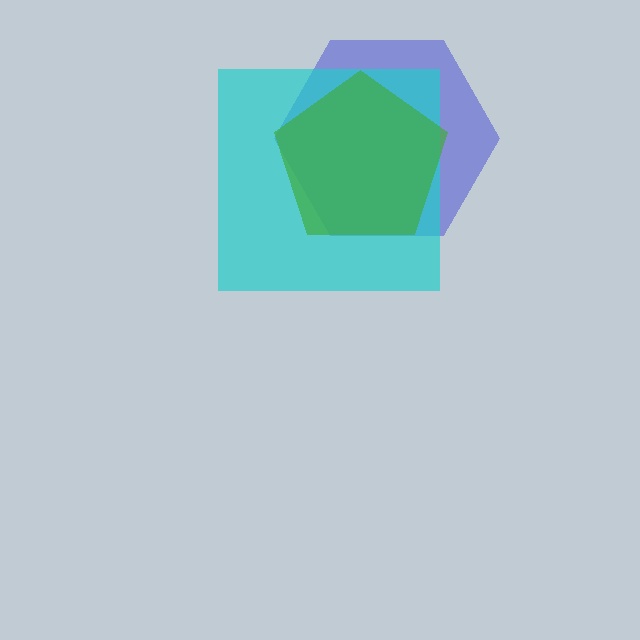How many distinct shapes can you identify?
There are 3 distinct shapes: a blue hexagon, a cyan square, a green pentagon.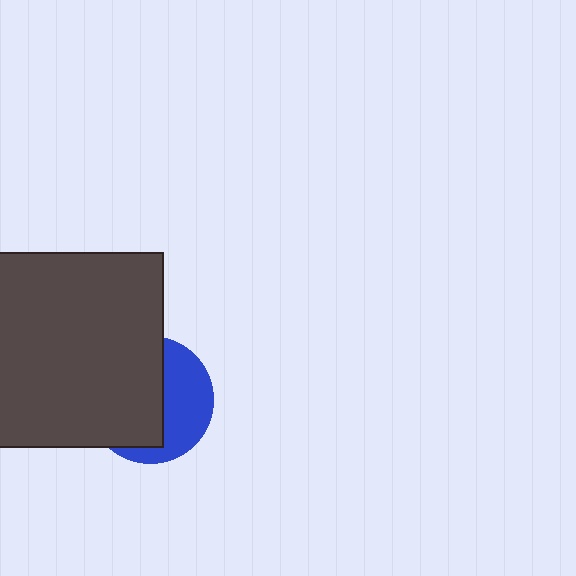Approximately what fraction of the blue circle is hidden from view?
Roughly 58% of the blue circle is hidden behind the dark gray square.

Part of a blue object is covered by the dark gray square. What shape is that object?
It is a circle.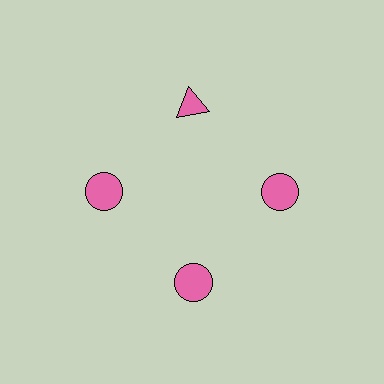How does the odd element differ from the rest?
It has a different shape: triangle instead of circle.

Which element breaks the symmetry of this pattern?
The pink triangle at roughly the 12 o'clock position breaks the symmetry. All other shapes are pink circles.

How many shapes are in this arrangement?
There are 4 shapes arranged in a ring pattern.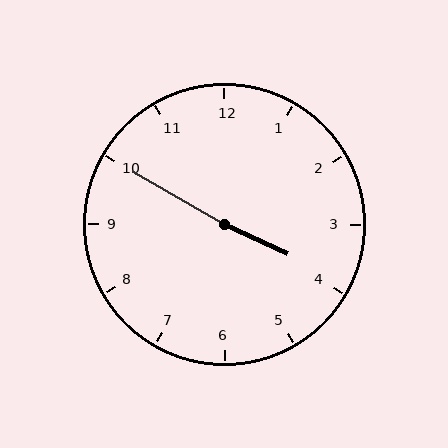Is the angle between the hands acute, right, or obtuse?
It is obtuse.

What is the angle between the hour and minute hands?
Approximately 175 degrees.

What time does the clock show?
3:50.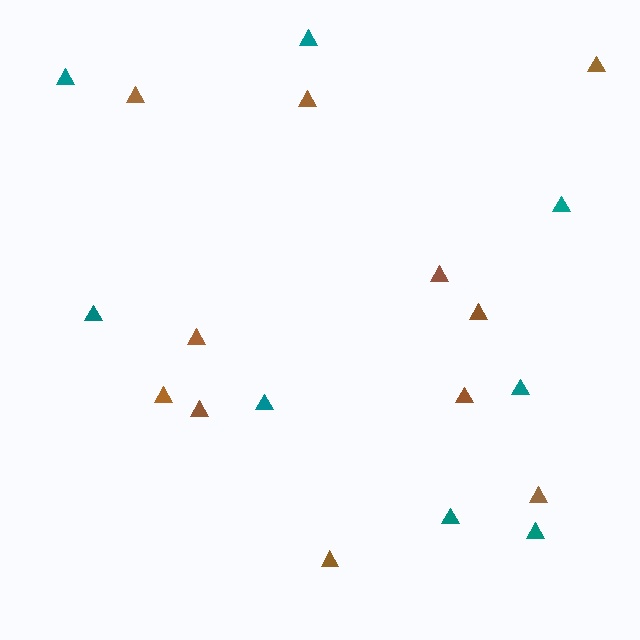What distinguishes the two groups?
There are 2 groups: one group of brown triangles (11) and one group of teal triangles (8).